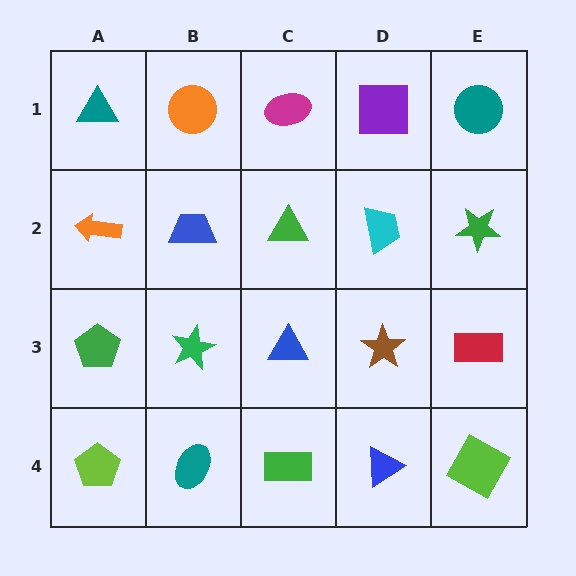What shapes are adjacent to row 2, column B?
An orange circle (row 1, column B), a green star (row 3, column B), an orange arrow (row 2, column A), a green triangle (row 2, column C).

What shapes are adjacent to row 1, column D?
A cyan trapezoid (row 2, column D), a magenta ellipse (row 1, column C), a teal circle (row 1, column E).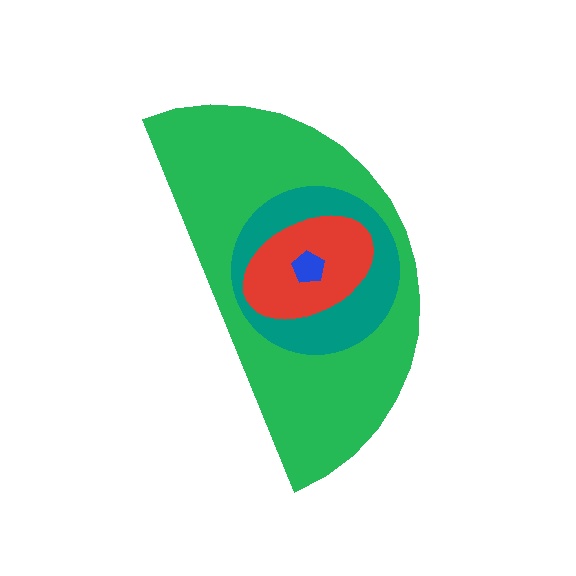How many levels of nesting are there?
4.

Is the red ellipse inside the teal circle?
Yes.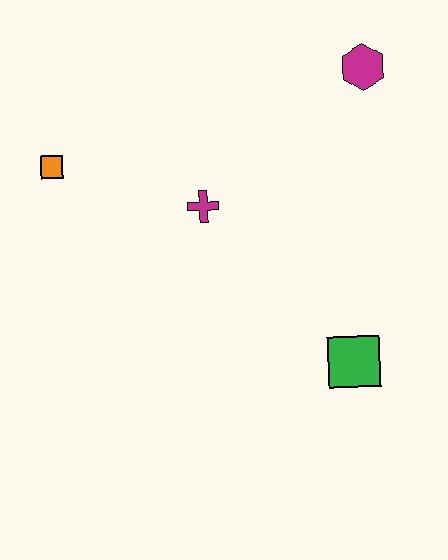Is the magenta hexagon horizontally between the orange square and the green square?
No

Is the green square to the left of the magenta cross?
No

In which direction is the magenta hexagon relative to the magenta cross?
The magenta hexagon is to the right of the magenta cross.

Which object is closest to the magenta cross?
The orange square is closest to the magenta cross.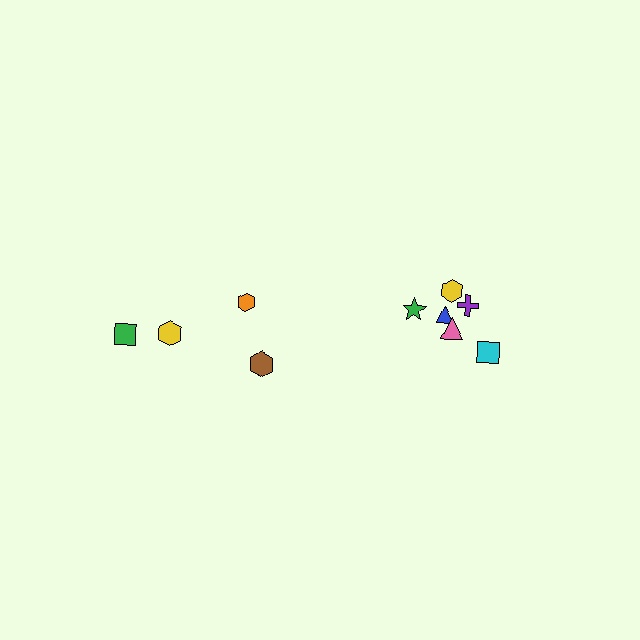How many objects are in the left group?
There are 4 objects.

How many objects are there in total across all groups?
There are 10 objects.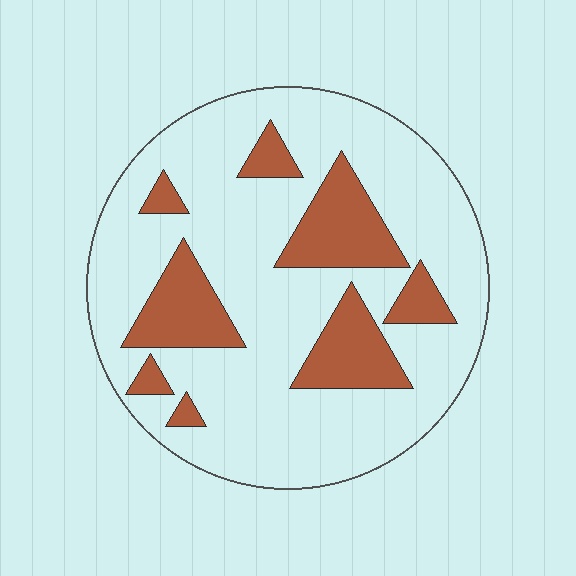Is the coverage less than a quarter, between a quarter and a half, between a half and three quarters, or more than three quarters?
Less than a quarter.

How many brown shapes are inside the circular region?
8.